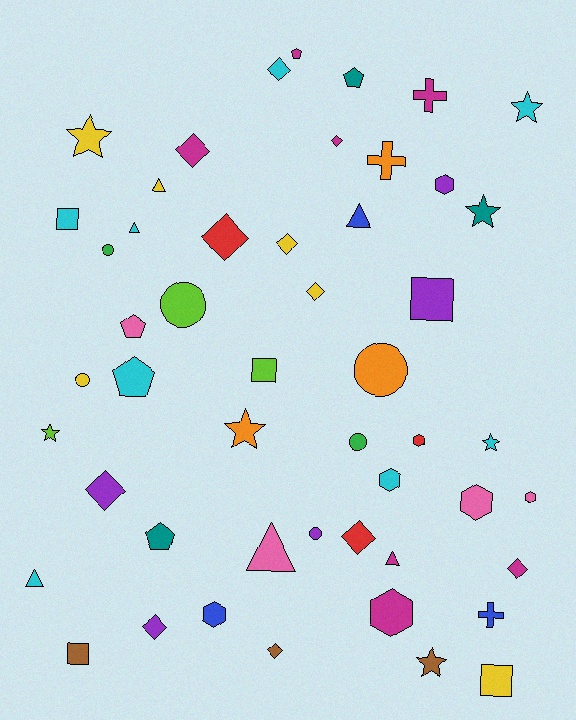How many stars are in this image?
There are 7 stars.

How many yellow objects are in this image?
There are 6 yellow objects.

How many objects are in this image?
There are 50 objects.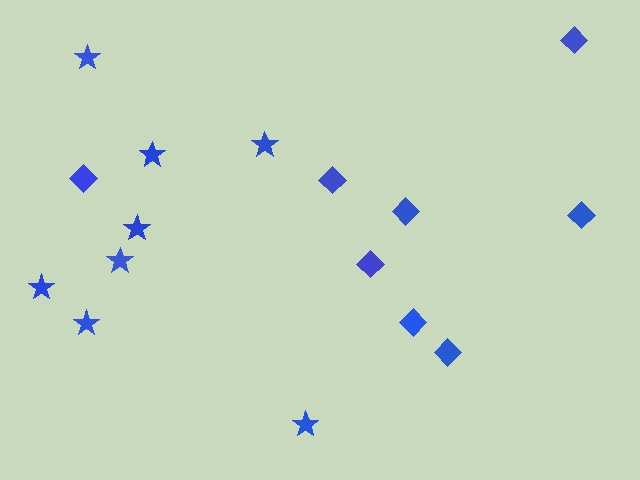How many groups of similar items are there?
There are 2 groups: one group of diamonds (8) and one group of stars (8).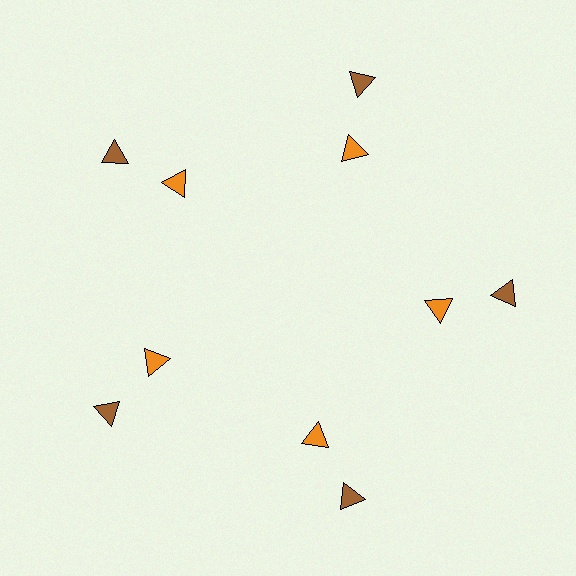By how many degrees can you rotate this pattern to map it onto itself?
The pattern maps onto itself every 72 degrees of rotation.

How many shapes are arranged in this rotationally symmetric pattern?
There are 10 shapes, arranged in 5 groups of 2.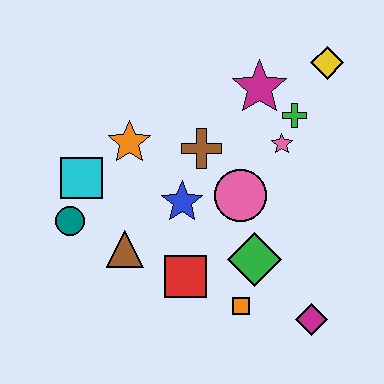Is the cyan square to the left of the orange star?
Yes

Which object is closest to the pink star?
The green cross is closest to the pink star.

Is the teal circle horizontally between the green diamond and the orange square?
No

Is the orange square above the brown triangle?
No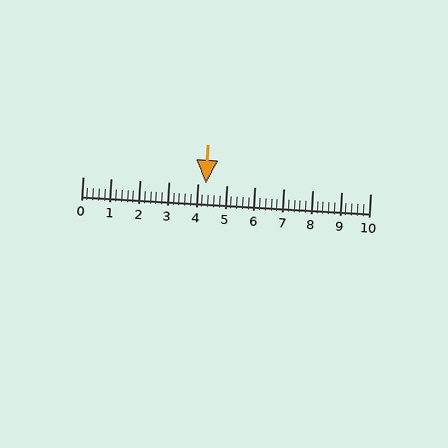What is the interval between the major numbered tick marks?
The major tick marks are spaced 1 units apart.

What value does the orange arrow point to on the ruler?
The orange arrow points to approximately 4.3.